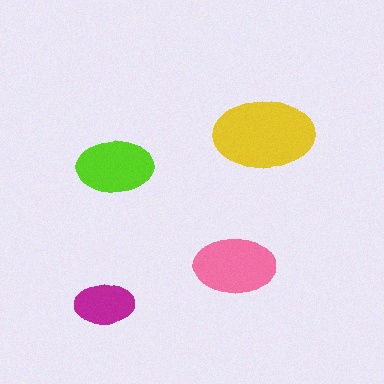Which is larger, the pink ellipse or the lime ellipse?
The pink one.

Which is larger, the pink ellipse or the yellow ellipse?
The yellow one.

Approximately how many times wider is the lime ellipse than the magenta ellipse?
About 1.5 times wider.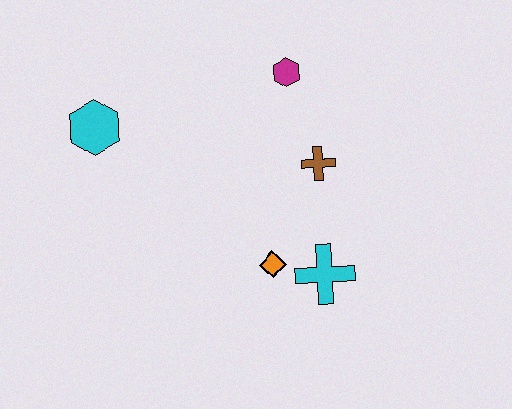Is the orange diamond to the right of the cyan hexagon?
Yes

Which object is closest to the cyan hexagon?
The magenta hexagon is closest to the cyan hexagon.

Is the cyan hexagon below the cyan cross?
No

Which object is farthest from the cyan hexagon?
The cyan cross is farthest from the cyan hexagon.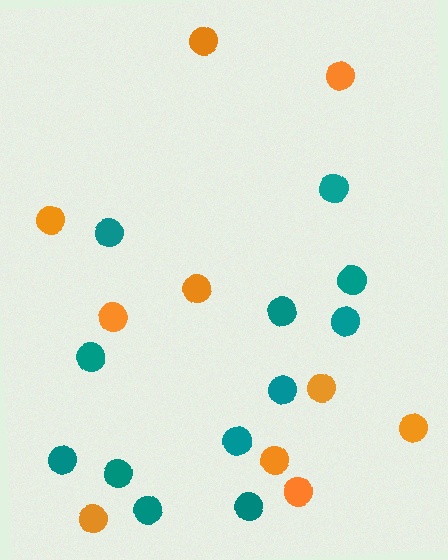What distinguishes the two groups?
There are 2 groups: one group of teal circles (12) and one group of orange circles (10).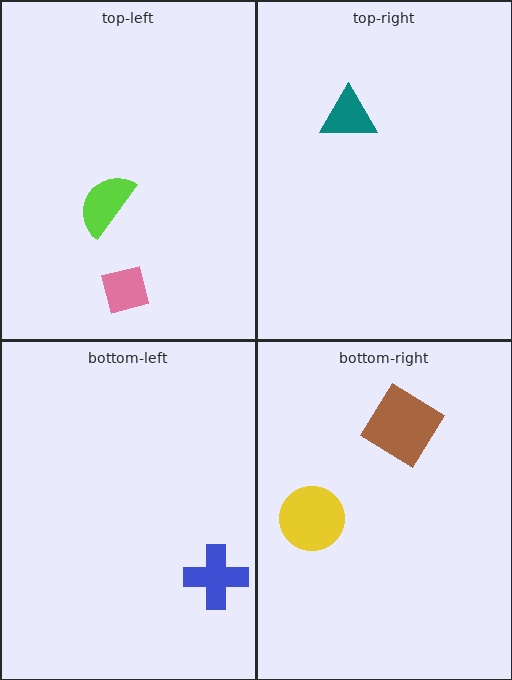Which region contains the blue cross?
The bottom-left region.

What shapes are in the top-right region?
The teal triangle.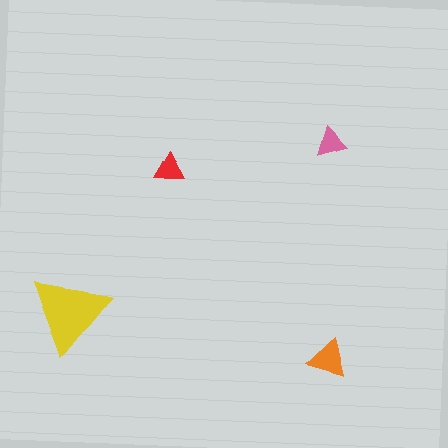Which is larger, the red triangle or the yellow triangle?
The yellow one.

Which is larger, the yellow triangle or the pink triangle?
The yellow one.